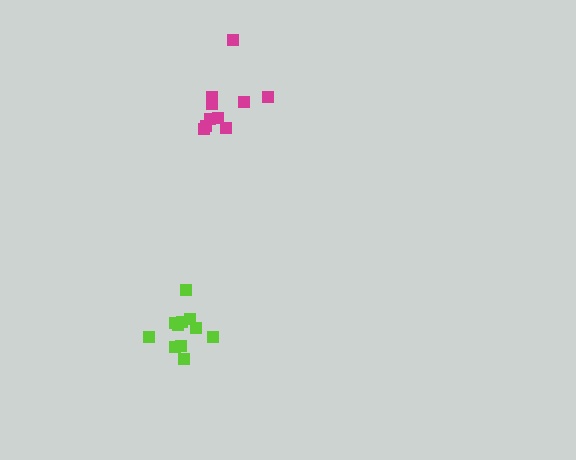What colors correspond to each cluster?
The clusters are colored: magenta, lime.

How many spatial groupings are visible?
There are 2 spatial groupings.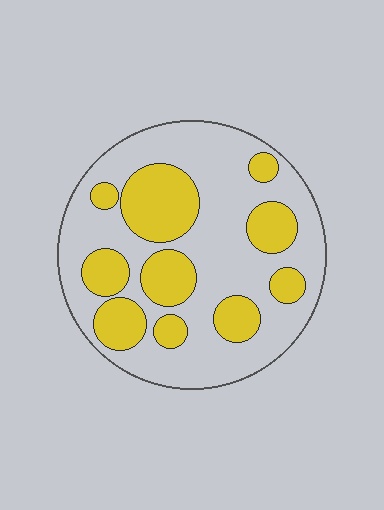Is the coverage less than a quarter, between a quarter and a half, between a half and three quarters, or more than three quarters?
Between a quarter and a half.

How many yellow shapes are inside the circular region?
10.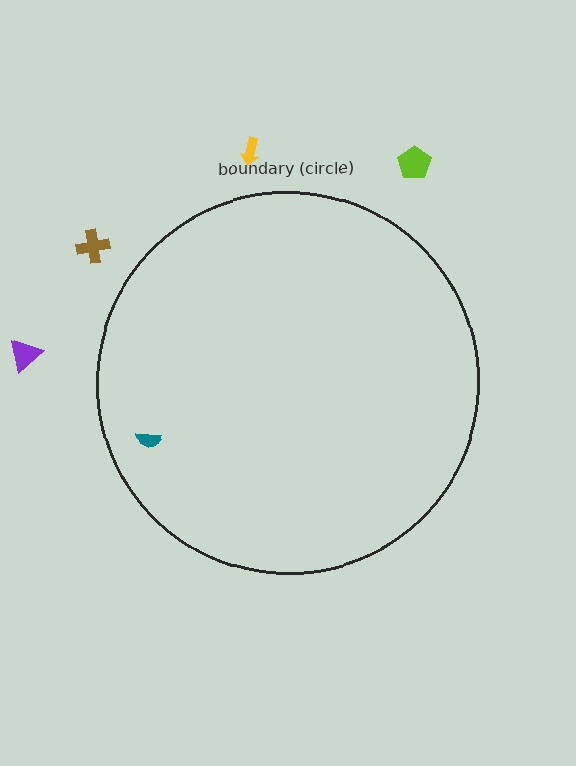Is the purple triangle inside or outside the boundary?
Outside.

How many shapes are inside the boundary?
1 inside, 4 outside.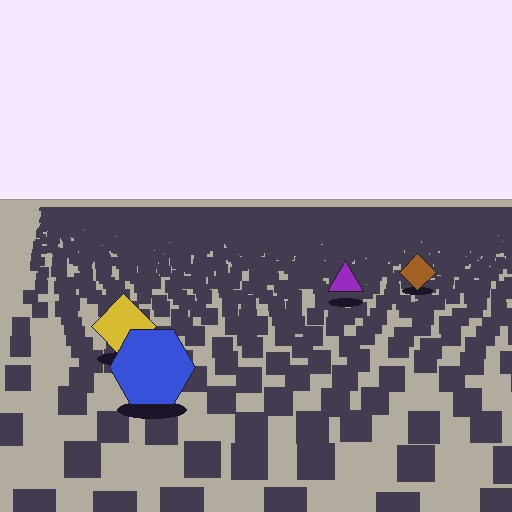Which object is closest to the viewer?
The blue hexagon is closest. The texture marks near it are larger and more spread out.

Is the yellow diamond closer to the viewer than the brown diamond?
Yes. The yellow diamond is closer — you can tell from the texture gradient: the ground texture is coarser near it.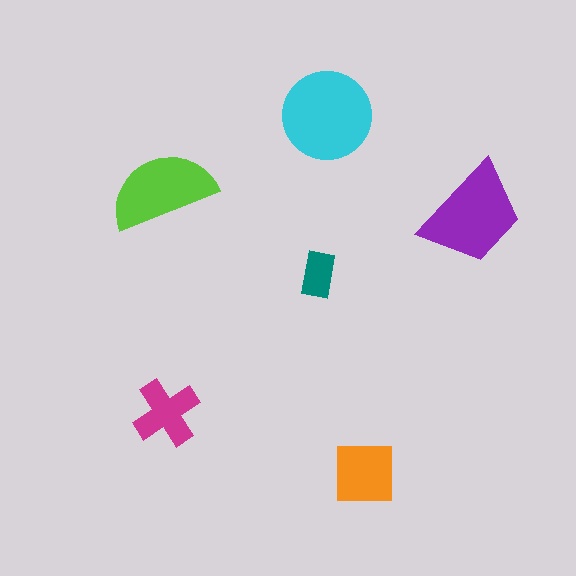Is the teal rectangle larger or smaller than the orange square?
Smaller.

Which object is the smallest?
The teal rectangle.